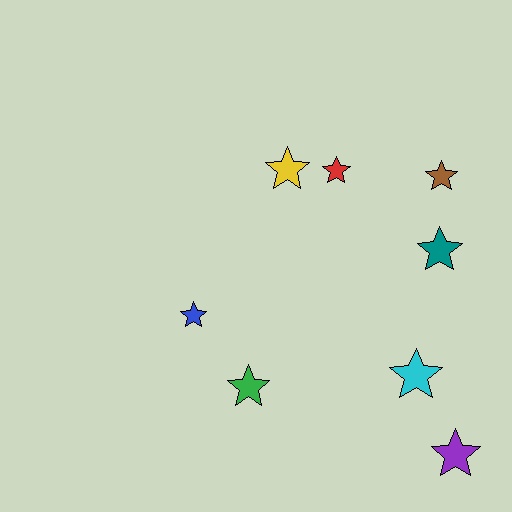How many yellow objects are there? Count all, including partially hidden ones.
There is 1 yellow object.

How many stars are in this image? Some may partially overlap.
There are 8 stars.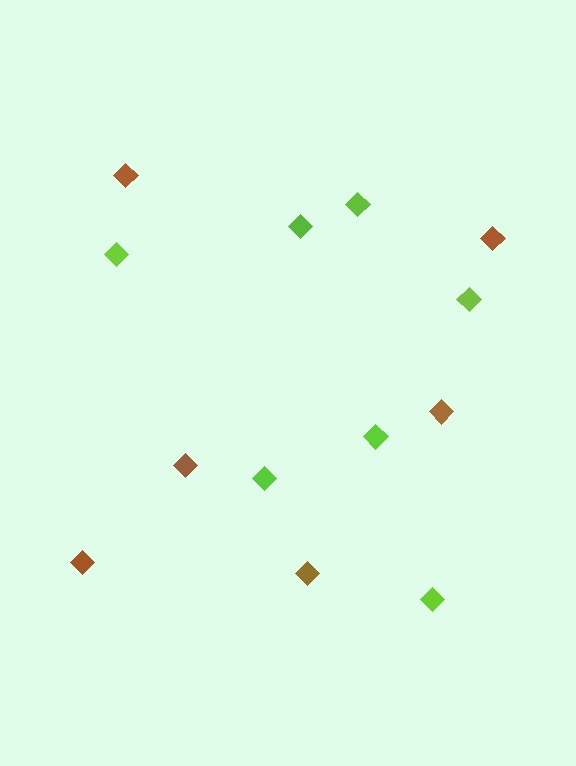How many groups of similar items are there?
There are 2 groups: one group of lime diamonds (7) and one group of brown diamonds (6).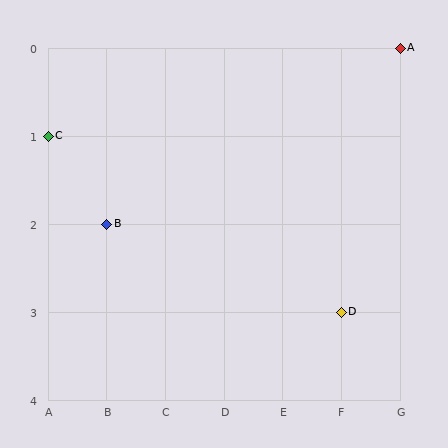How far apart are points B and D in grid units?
Points B and D are 4 columns and 1 row apart (about 4.1 grid units diagonally).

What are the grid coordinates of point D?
Point D is at grid coordinates (F, 3).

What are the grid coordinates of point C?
Point C is at grid coordinates (A, 1).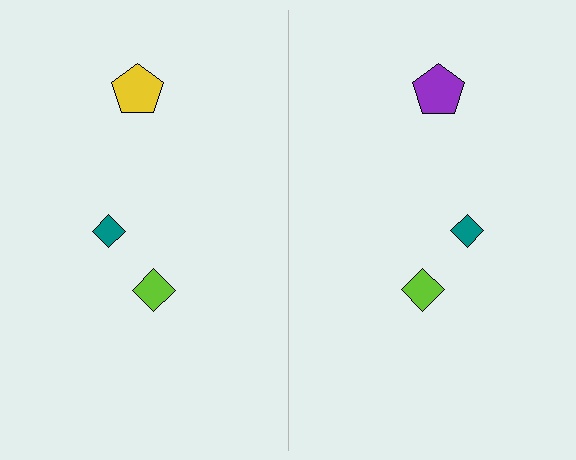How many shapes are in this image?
There are 6 shapes in this image.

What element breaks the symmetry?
The purple pentagon on the right side breaks the symmetry — its mirror counterpart is yellow.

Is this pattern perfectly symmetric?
No, the pattern is not perfectly symmetric. The purple pentagon on the right side breaks the symmetry — its mirror counterpart is yellow.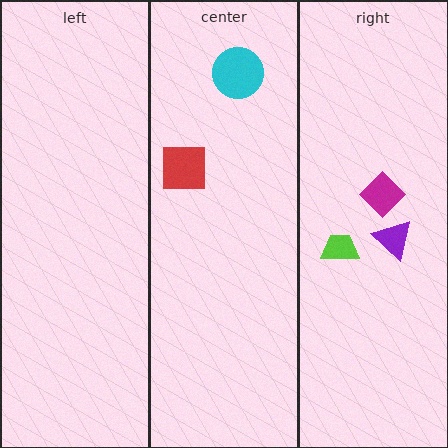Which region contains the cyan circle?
The center region.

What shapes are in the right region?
The lime trapezoid, the magenta diamond, the purple triangle.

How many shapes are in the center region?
2.